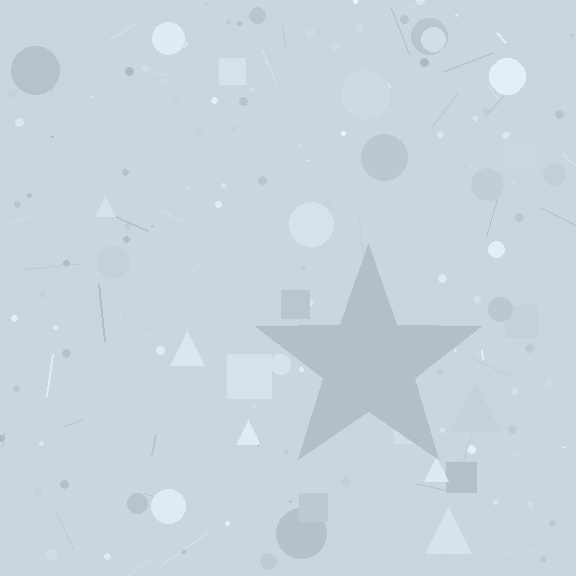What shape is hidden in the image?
A star is hidden in the image.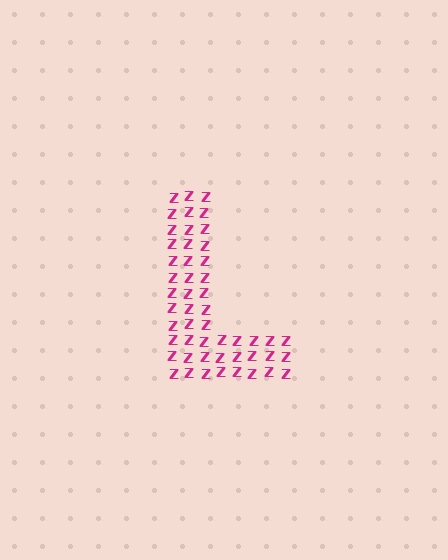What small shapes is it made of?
It is made of small letter Z's.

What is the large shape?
The large shape is the letter L.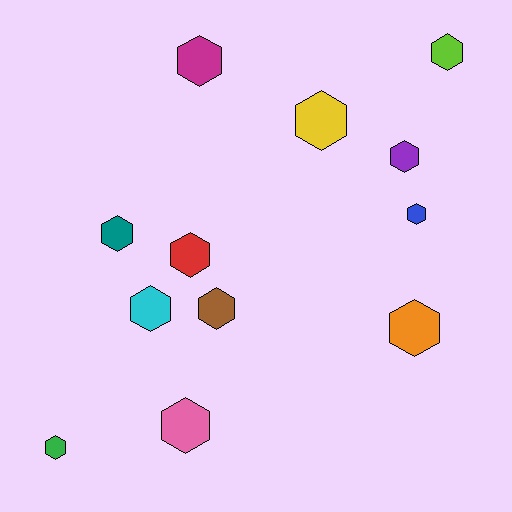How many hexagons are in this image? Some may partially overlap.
There are 12 hexagons.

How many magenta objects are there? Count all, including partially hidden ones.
There is 1 magenta object.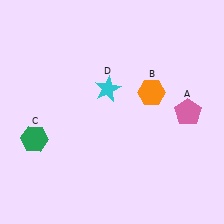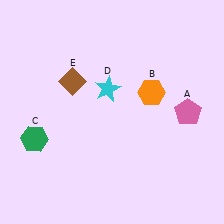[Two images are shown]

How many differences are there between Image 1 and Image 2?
There is 1 difference between the two images.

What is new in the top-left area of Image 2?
A brown diamond (E) was added in the top-left area of Image 2.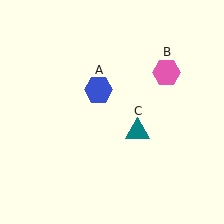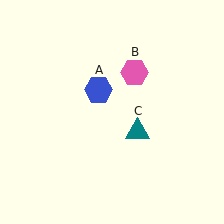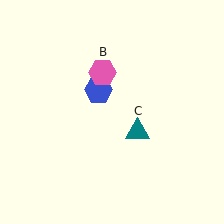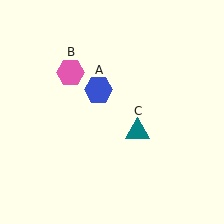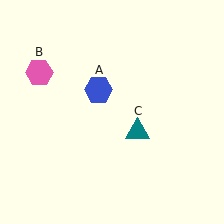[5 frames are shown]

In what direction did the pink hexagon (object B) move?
The pink hexagon (object B) moved left.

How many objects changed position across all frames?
1 object changed position: pink hexagon (object B).